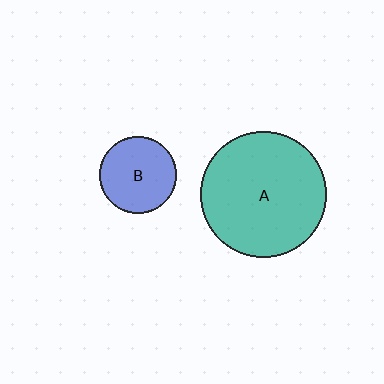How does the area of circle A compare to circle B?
Approximately 2.7 times.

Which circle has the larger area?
Circle A (teal).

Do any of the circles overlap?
No, none of the circles overlap.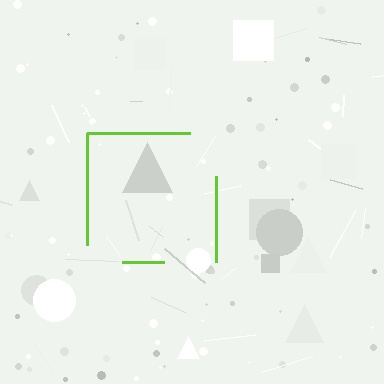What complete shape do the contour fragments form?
The contour fragments form a square.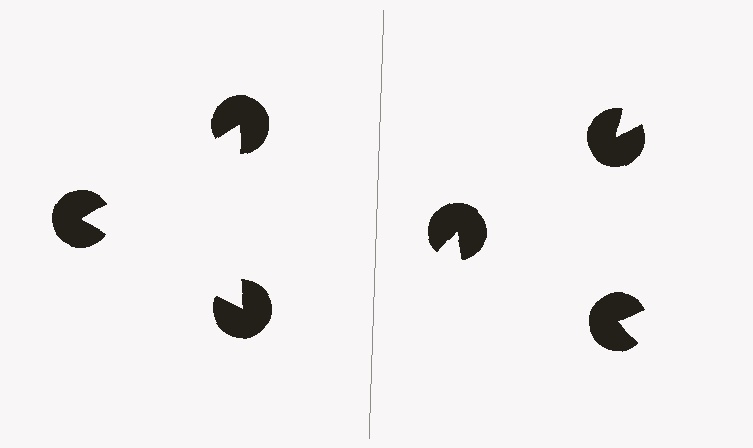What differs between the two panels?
The pac-man discs are positioned identically on both sides; only the wedge orientations differ. On the left they align to a triangle; on the right they are misaligned.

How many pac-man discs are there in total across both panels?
6 — 3 on each side.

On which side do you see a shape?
An illusory triangle appears on the left side. On the right side the wedge cuts are rotated, so no coherent shape forms.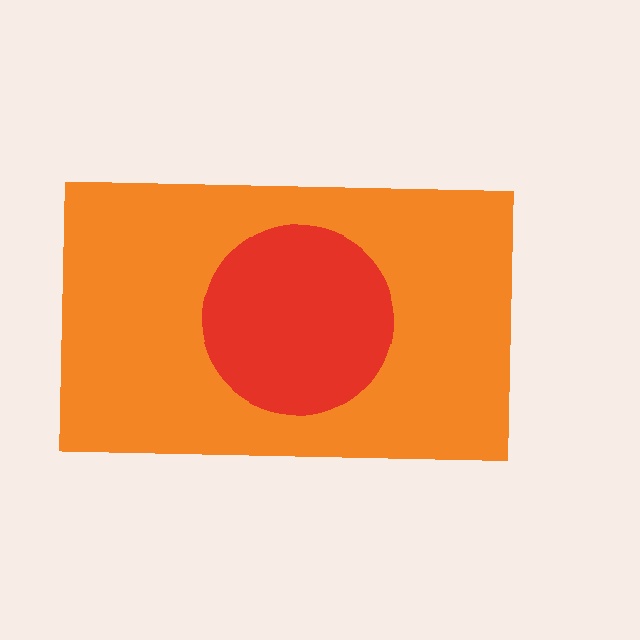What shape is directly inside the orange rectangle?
The red circle.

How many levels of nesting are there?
2.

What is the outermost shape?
The orange rectangle.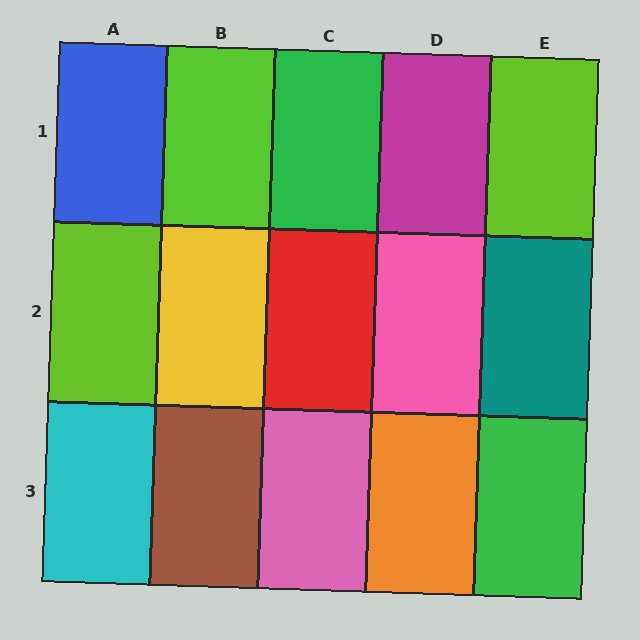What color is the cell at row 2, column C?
Red.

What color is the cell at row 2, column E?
Teal.